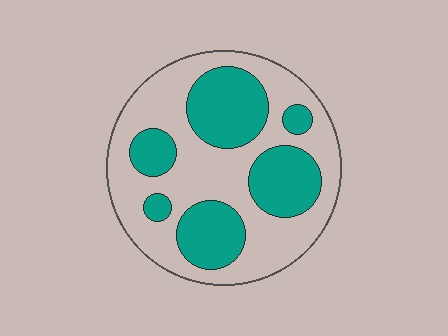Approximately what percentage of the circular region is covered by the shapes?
Approximately 40%.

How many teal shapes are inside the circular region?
6.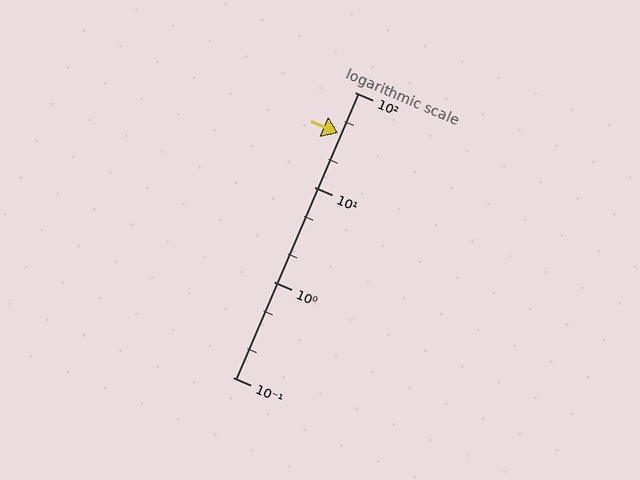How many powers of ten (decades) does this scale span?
The scale spans 3 decades, from 0.1 to 100.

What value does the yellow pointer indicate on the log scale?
The pointer indicates approximately 37.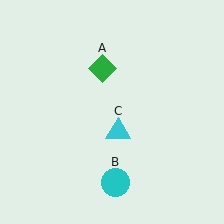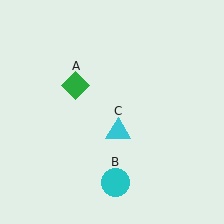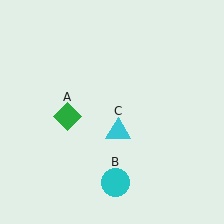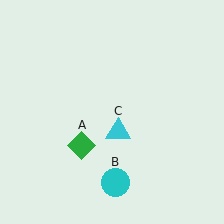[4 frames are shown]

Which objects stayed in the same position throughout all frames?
Cyan circle (object B) and cyan triangle (object C) remained stationary.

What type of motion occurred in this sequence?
The green diamond (object A) rotated counterclockwise around the center of the scene.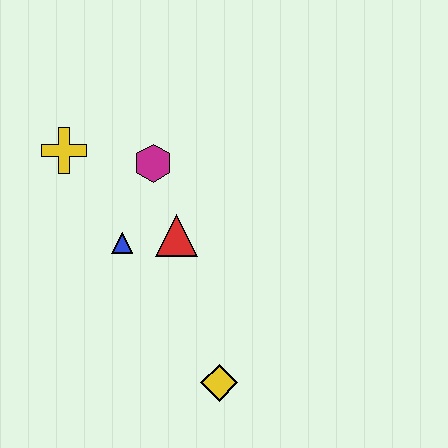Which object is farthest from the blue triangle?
The yellow diamond is farthest from the blue triangle.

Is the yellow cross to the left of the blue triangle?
Yes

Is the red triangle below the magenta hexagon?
Yes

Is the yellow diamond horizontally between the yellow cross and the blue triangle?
No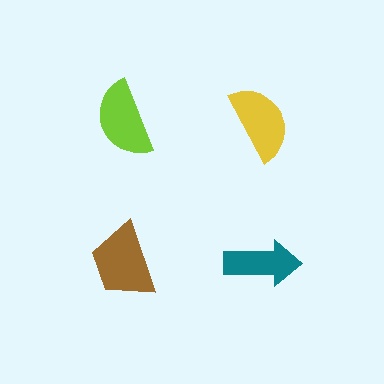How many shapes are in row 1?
2 shapes.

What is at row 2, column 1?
A brown trapezoid.